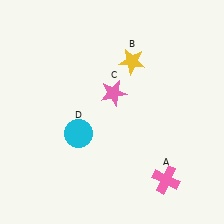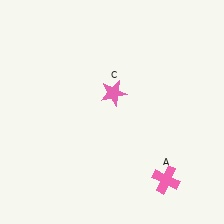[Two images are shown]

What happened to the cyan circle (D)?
The cyan circle (D) was removed in Image 2. It was in the bottom-left area of Image 1.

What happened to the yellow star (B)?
The yellow star (B) was removed in Image 2. It was in the top-right area of Image 1.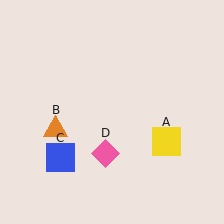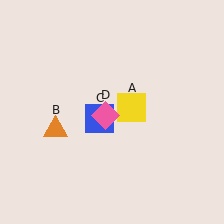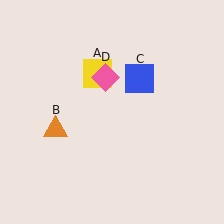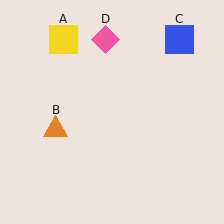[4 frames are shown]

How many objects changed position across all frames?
3 objects changed position: yellow square (object A), blue square (object C), pink diamond (object D).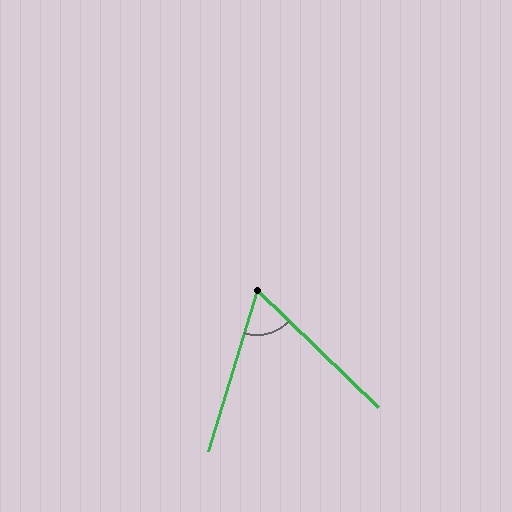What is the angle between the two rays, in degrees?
Approximately 63 degrees.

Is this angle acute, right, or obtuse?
It is acute.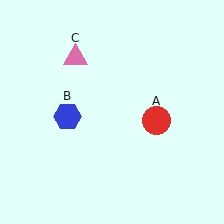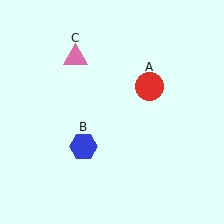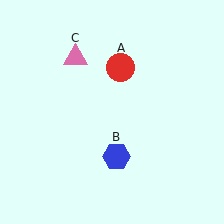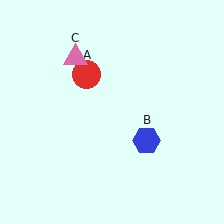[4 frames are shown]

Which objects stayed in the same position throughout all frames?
Pink triangle (object C) remained stationary.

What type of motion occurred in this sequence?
The red circle (object A), blue hexagon (object B) rotated counterclockwise around the center of the scene.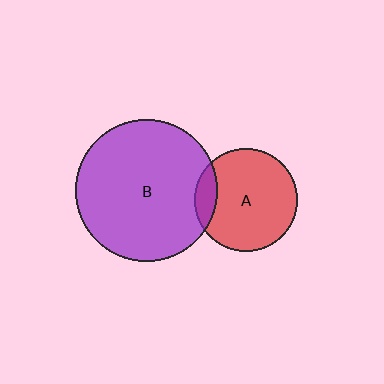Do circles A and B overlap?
Yes.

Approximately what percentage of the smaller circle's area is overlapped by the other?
Approximately 15%.